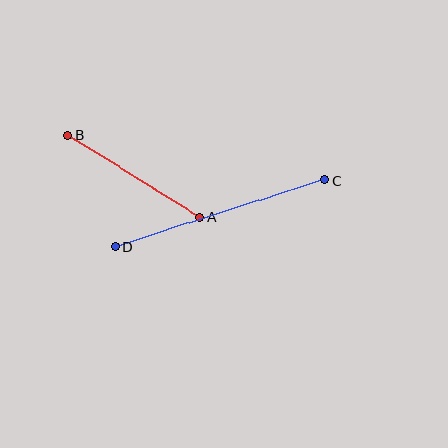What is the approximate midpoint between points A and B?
The midpoint is at approximately (134, 176) pixels.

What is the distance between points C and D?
The distance is approximately 220 pixels.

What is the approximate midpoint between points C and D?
The midpoint is at approximately (220, 213) pixels.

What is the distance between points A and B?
The distance is approximately 156 pixels.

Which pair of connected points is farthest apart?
Points C and D are farthest apart.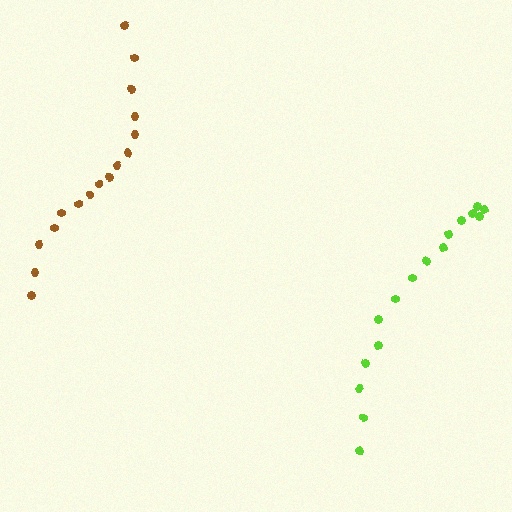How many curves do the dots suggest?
There are 2 distinct paths.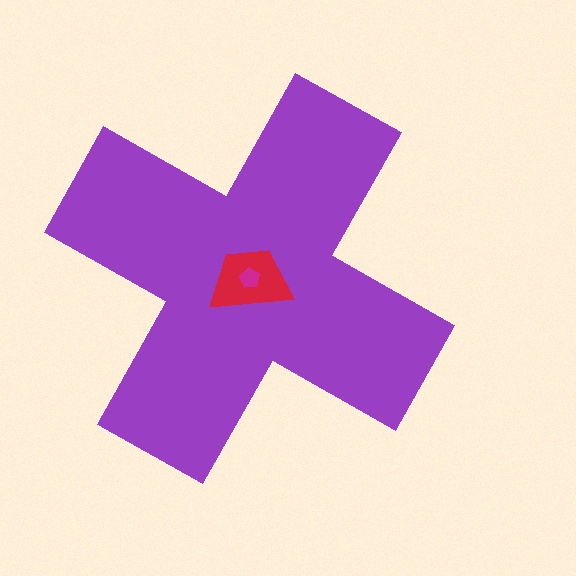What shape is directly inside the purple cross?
The red trapezoid.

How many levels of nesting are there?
3.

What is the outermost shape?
The purple cross.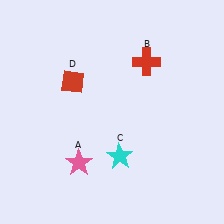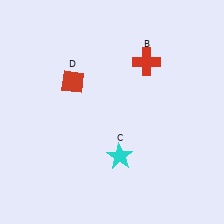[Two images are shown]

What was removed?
The pink star (A) was removed in Image 2.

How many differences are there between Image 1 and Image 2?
There is 1 difference between the two images.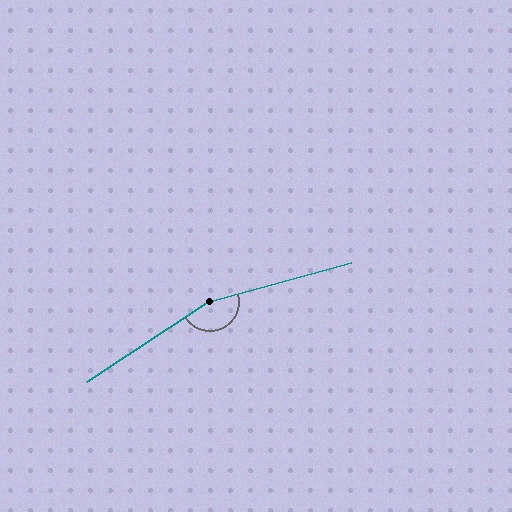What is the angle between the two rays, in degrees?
Approximately 163 degrees.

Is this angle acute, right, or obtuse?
It is obtuse.